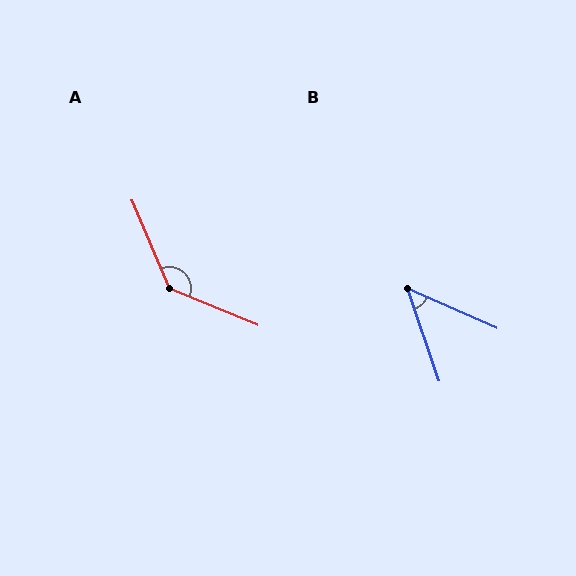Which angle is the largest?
A, at approximately 135 degrees.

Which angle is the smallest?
B, at approximately 48 degrees.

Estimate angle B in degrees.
Approximately 48 degrees.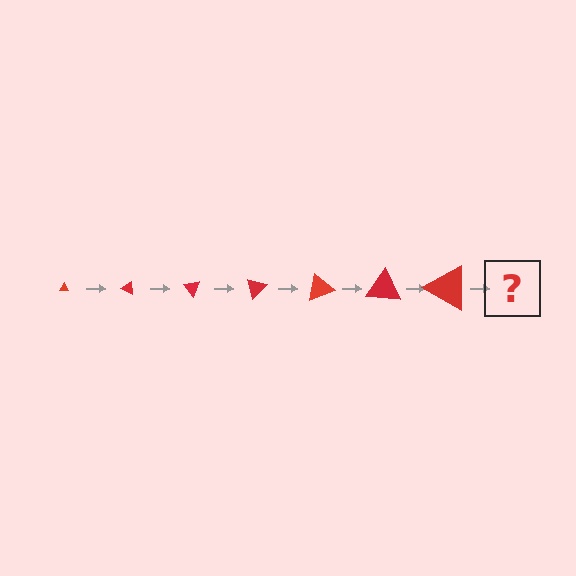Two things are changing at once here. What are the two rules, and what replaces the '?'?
The two rules are that the triangle grows larger each step and it rotates 25 degrees each step. The '?' should be a triangle, larger than the previous one and rotated 175 degrees from the start.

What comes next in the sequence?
The next element should be a triangle, larger than the previous one and rotated 175 degrees from the start.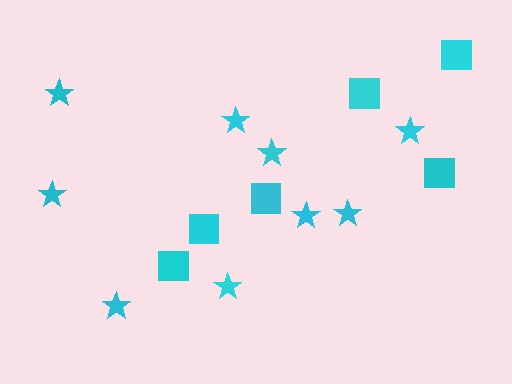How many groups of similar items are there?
There are 2 groups: one group of stars (9) and one group of squares (6).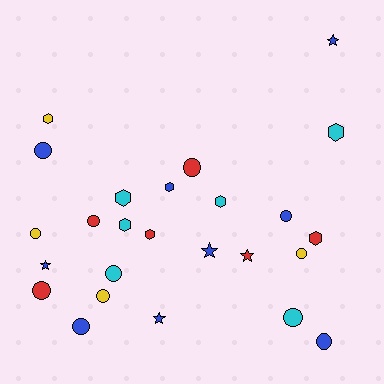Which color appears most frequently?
Blue, with 9 objects.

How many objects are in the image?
There are 25 objects.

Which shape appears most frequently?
Circle, with 12 objects.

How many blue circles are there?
There are 4 blue circles.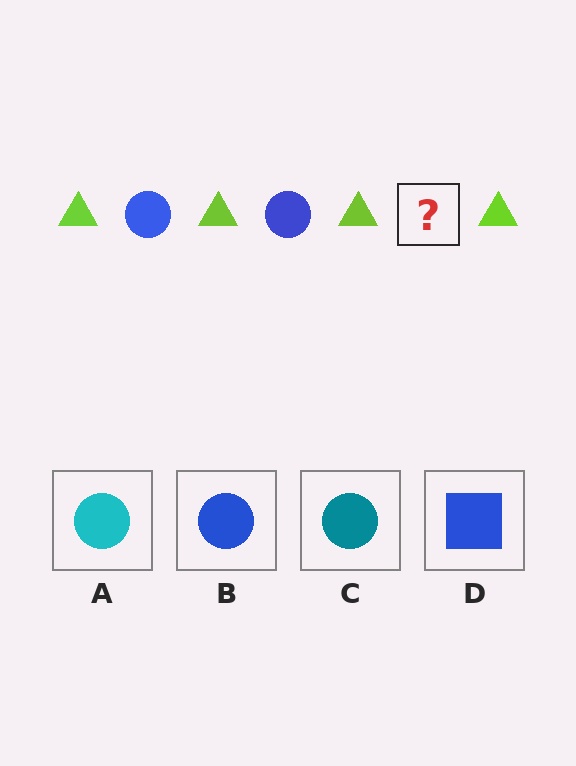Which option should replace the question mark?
Option B.